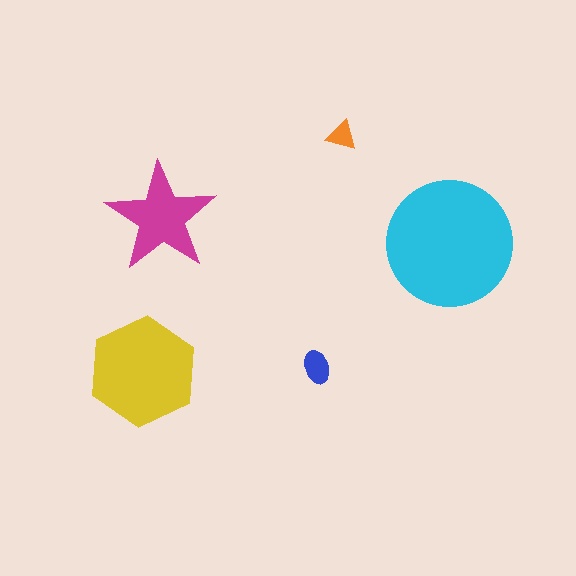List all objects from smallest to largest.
The orange triangle, the blue ellipse, the magenta star, the yellow hexagon, the cyan circle.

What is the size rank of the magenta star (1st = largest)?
3rd.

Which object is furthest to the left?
The yellow hexagon is leftmost.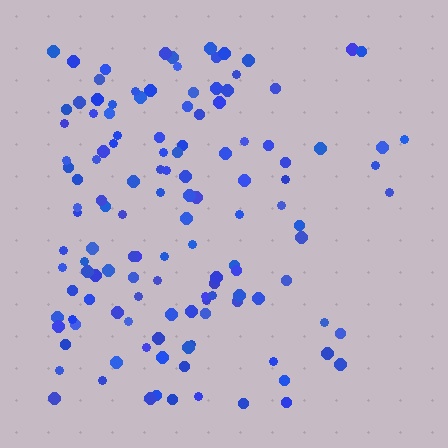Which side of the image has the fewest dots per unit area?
The right.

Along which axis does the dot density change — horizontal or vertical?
Horizontal.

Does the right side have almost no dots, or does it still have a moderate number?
Still a moderate number, just noticeably fewer than the left.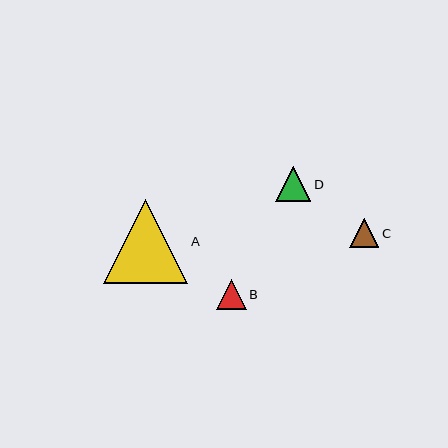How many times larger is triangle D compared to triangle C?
Triangle D is approximately 1.2 times the size of triangle C.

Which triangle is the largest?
Triangle A is the largest with a size of approximately 84 pixels.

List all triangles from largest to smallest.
From largest to smallest: A, D, B, C.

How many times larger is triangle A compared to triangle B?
Triangle A is approximately 2.8 times the size of triangle B.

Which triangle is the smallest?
Triangle C is the smallest with a size of approximately 29 pixels.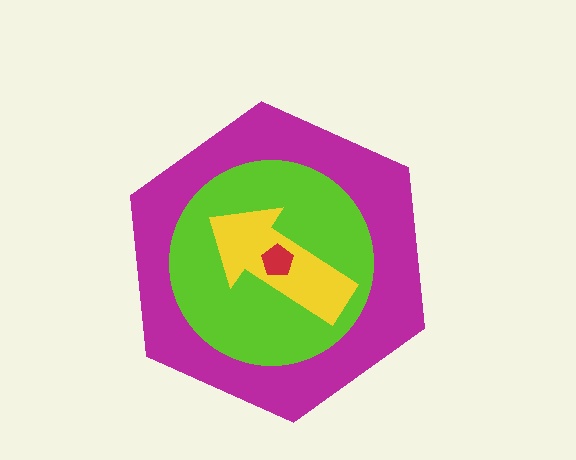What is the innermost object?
The red pentagon.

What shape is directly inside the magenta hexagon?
The lime circle.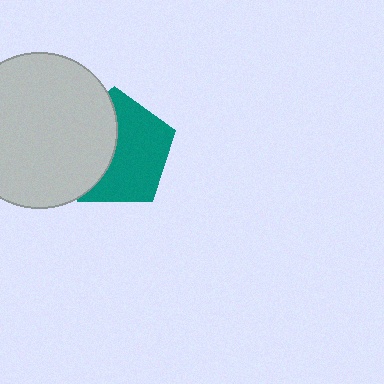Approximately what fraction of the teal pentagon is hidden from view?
Roughly 43% of the teal pentagon is hidden behind the light gray circle.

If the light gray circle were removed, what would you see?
You would see the complete teal pentagon.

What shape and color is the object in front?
The object in front is a light gray circle.